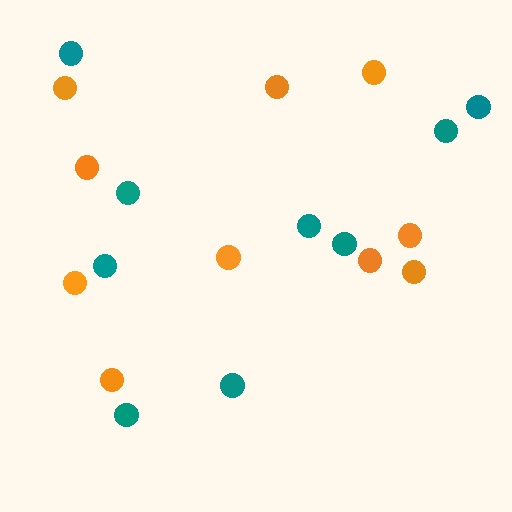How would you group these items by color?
There are 2 groups: one group of orange circles (10) and one group of teal circles (9).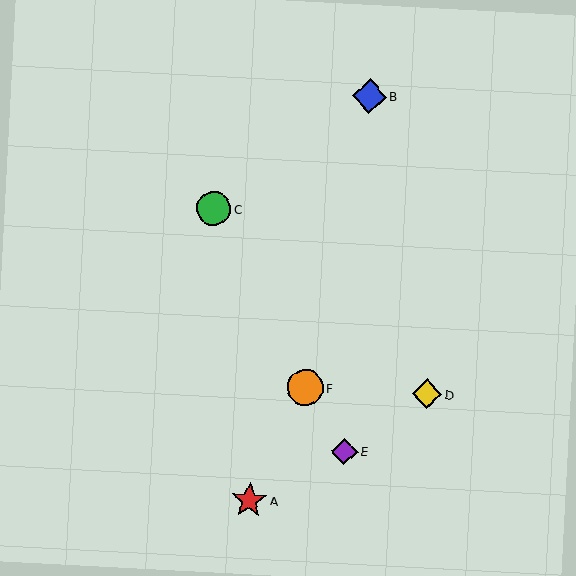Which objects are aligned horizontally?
Objects D, F are aligned horizontally.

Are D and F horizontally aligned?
Yes, both are at y≈394.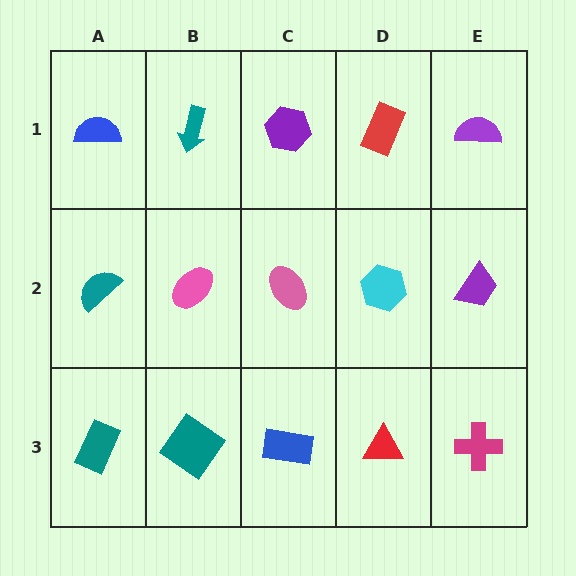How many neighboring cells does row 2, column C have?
4.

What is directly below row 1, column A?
A teal semicircle.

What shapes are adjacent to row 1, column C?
A pink ellipse (row 2, column C), a teal arrow (row 1, column B), a red rectangle (row 1, column D).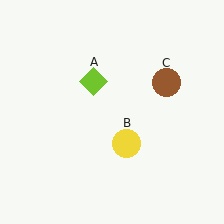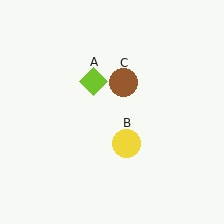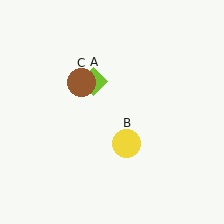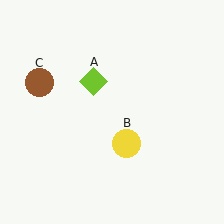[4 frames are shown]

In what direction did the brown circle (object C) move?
The brown circle (object C) moved left.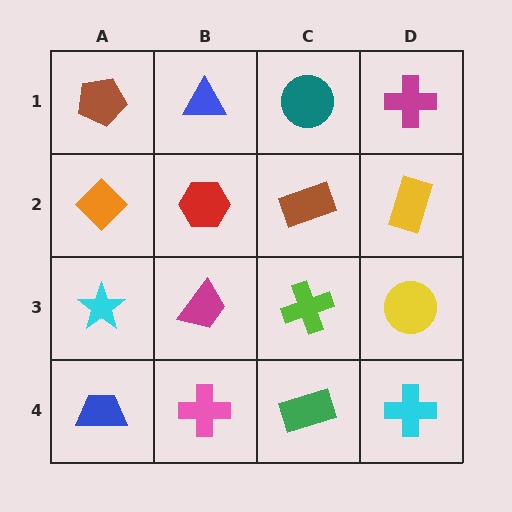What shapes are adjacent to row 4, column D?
A yellow circle (row 3, column D), a green rectangle (row 4, column C).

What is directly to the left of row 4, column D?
A green rectangle.